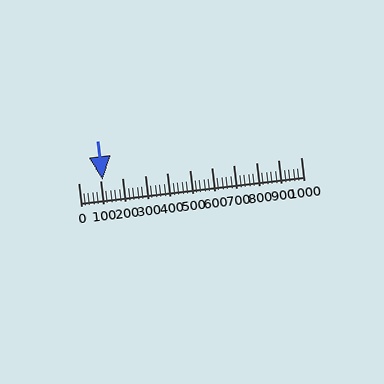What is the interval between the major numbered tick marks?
The major tick marks are spaced 100 units apart.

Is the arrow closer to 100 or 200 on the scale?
The arrow is closer to 100.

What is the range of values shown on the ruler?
The ruler shows values from 0 to 1000.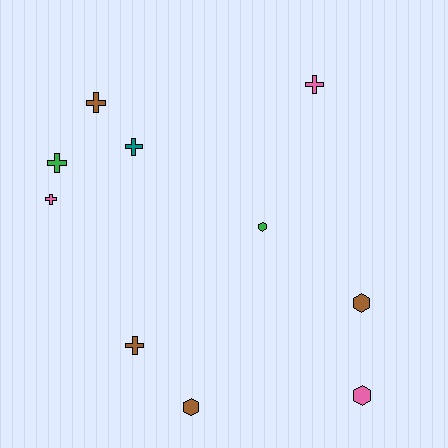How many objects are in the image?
There are 10 objects.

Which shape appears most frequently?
Cross, with 6 objects.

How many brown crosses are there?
There are 2 brown crosses.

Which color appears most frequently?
Brown, with 4 objects.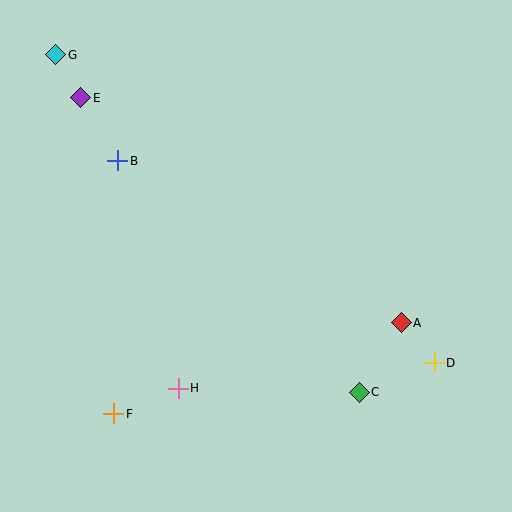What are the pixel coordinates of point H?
Point H is at (178, 388).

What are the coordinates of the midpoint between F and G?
The midpoint between F and G is at (85, 234).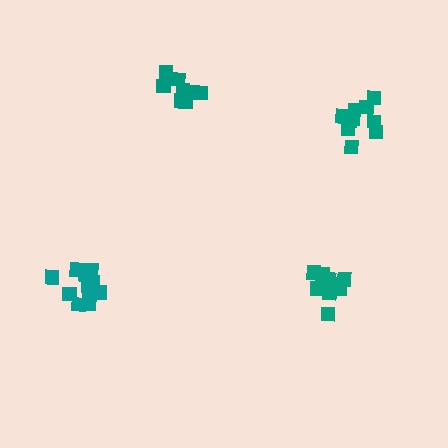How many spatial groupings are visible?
There are 4 spatial groupings.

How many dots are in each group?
Group 1: 8 dots, Group 2: 10 dots, Group 3: 12 dots, Group 4: 10 dots (40 total).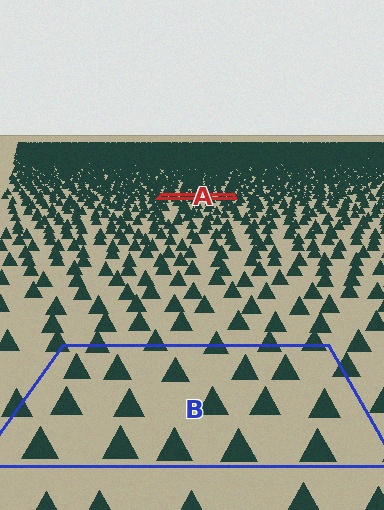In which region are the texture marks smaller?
The texture marks are smaller in region A, because it is farther away.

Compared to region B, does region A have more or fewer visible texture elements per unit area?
Region A has more texture elements per unit area — they are packed more densely because it is farther away.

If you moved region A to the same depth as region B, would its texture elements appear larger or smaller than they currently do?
They would appear larger. At a closer depth, the same texture elements are projected at a bigger on-screen size.